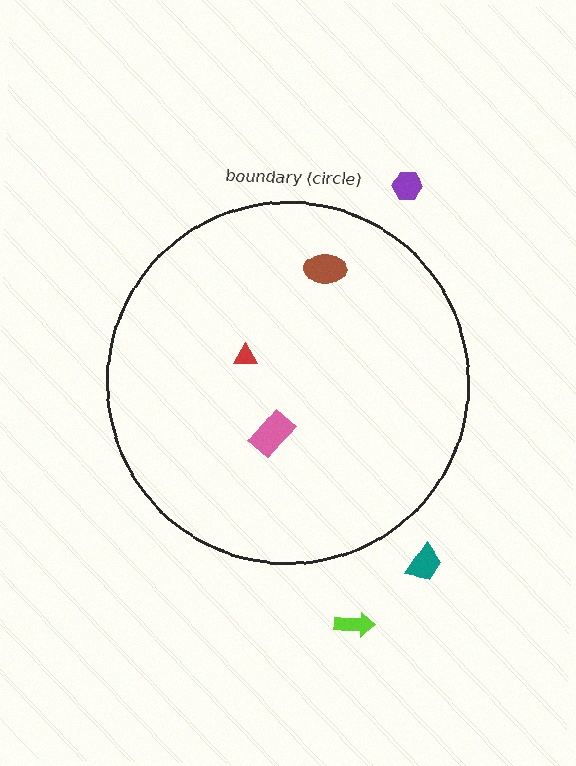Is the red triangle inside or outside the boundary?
Inside.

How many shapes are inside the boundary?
3 inside, 3 outside.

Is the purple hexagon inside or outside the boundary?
Outside.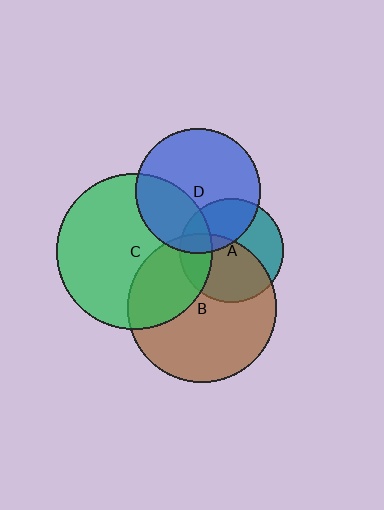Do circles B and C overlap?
Yes.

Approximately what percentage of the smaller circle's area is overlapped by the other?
Approximately 30%.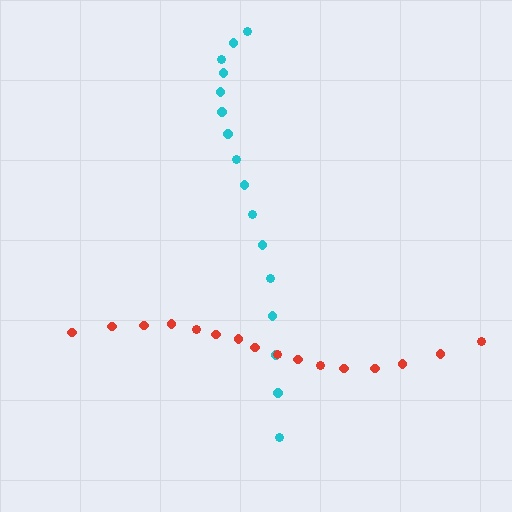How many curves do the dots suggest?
There are 2 distinct paths.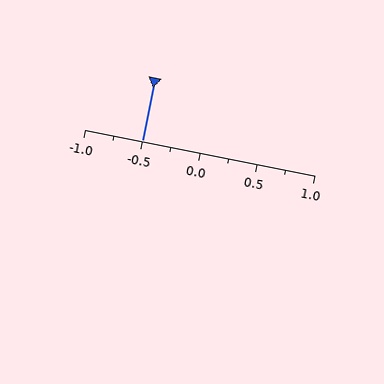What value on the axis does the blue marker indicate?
The marker indicates approximately -0.5.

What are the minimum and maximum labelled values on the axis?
The axis runs from -1.0 to 1.0.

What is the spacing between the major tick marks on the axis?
The major ticks are spaced 0.5 apart.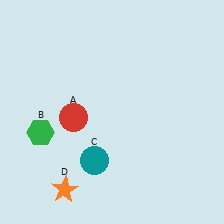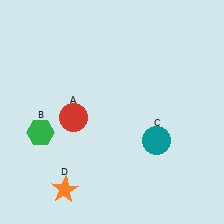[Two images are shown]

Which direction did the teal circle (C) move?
The teal circle (C) moved right.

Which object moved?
The teal circle (C) moved right.